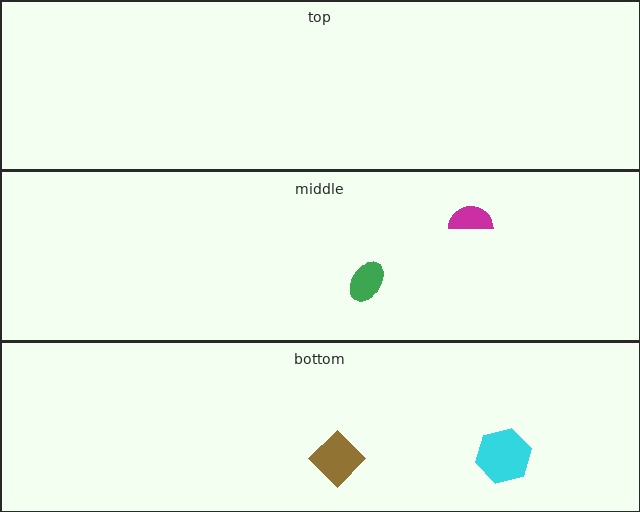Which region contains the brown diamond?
The bottom region.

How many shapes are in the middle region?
2.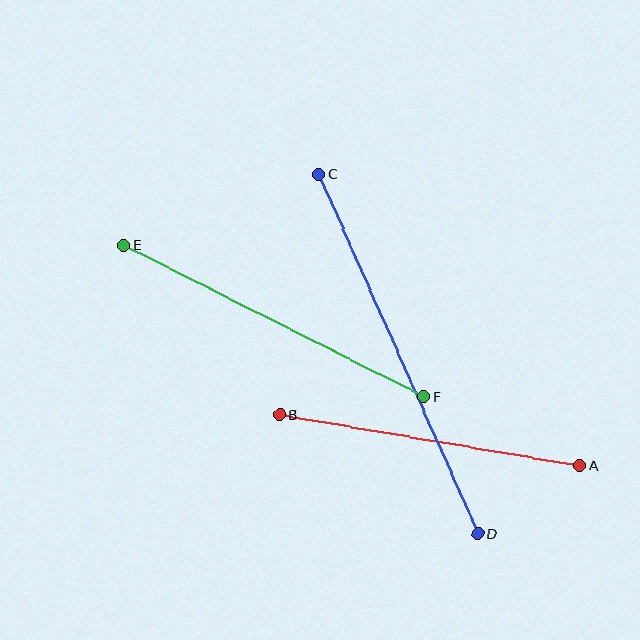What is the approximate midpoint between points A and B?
The midpoint is at approximately (430, 440) pixels.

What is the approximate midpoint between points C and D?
The midpoint is at approximately (398, 354) pixels.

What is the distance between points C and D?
The distance is approximately 392 pixels.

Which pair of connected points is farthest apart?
Points C and D are farthest apart.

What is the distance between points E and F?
The distance is approximately 336 pixels.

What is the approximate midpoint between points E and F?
The midpoint is at approximately (274, 321) pixels.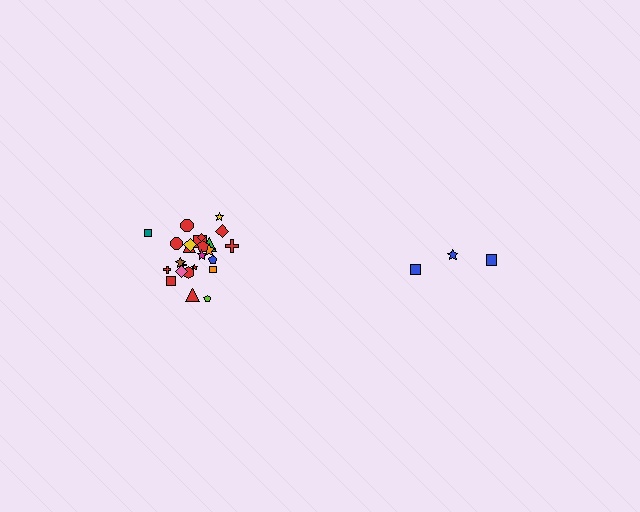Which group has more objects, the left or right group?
The left group.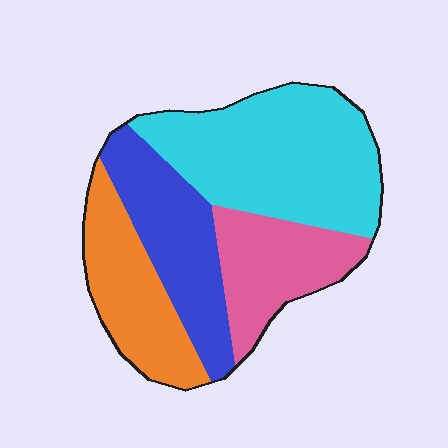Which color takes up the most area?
Cyan, at roughly 40%.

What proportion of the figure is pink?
Pink takes up about one fifth (1/5) of the figure.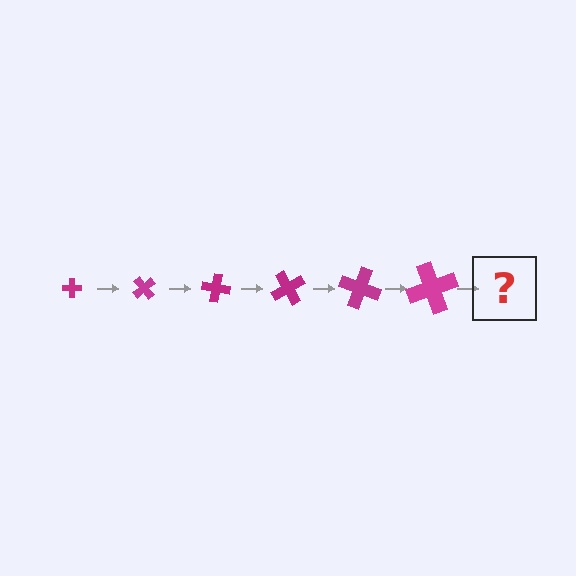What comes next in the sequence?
The next element should be a cross, larger than the previous one and rotated 300 degrees from the start.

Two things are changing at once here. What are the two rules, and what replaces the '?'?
The two rules are that the cross grows larger each step and it rotates 50 degrees each step. The '?' should be a cross, larger than the previous one and rotated 300 degrees from the start.